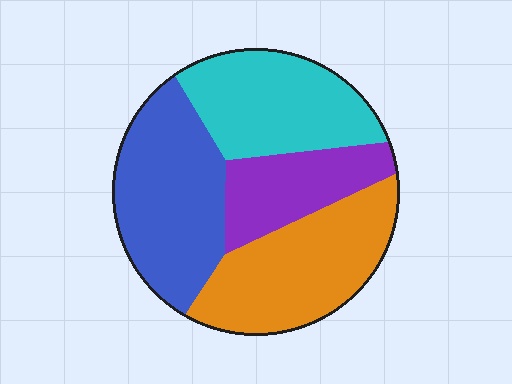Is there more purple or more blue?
Blue.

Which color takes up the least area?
Purple, at roughly 15%.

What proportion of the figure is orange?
Orange covers roughly 30% of the figure.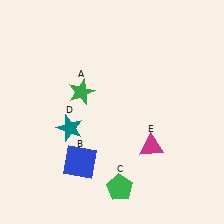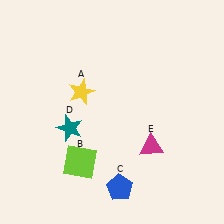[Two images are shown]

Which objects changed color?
A changed from green to yellow. B changed from blue to lime. C changed from green to blue.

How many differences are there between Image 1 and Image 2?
There are 3 differences between the two images.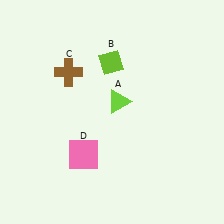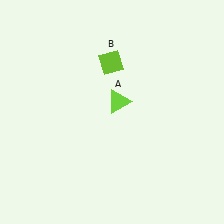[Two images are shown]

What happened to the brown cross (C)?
The brown cross (C) was removed in Image 2. It was in the top-left area of Image 1.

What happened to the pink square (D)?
The pink square (D) was removed in Image 2. It was in the bottom-left area of Image 1.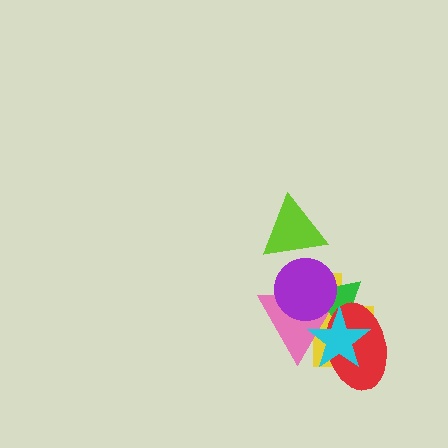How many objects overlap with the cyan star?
4 objects overlap with the cyan star.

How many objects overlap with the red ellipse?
4 objects overlap with the red ellipse.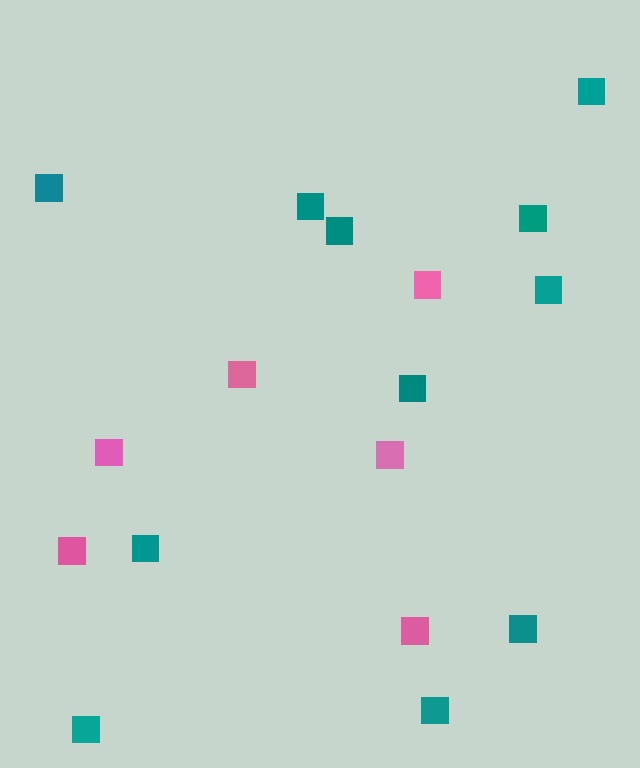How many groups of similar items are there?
There are 2 groups: one group of pink squares (6) and one group of teal squares (11).